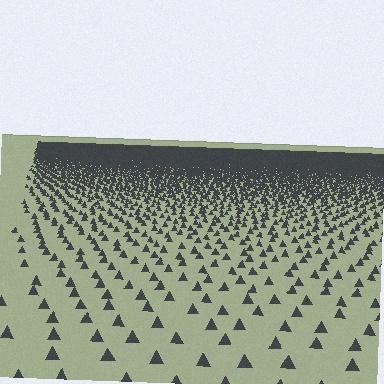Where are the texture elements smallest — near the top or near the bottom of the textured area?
Near the top.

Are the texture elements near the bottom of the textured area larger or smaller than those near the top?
Larger. Near the bottom, elements are closer to the viewer and appear at a bigger on-screen size.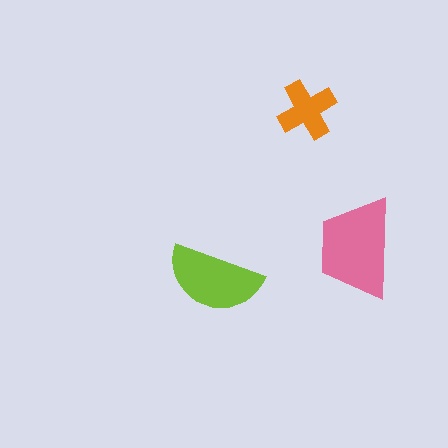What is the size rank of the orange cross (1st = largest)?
3rd.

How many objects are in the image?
There are 3 objects in the image.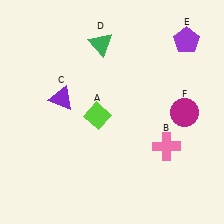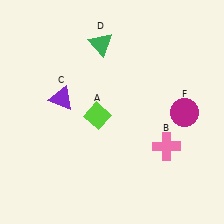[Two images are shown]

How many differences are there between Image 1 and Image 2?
There is 1 difference between the two images.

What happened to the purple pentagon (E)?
The purple pentagon (E) was removed in Image 2. It was in the top-right area of Image 1.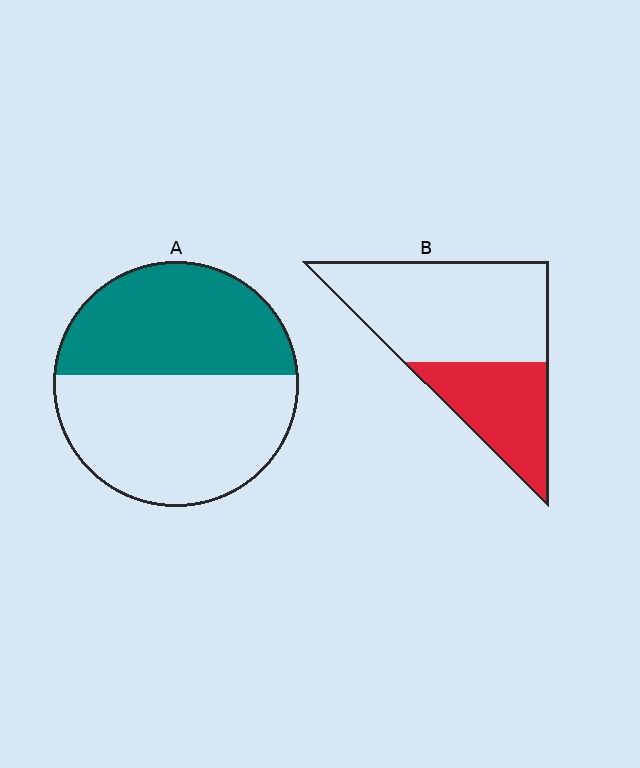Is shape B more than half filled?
No.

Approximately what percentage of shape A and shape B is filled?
A is approximately 45% and B is approximately 35%.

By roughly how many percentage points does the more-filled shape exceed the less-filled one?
By roughly 10 percentage points (A over B).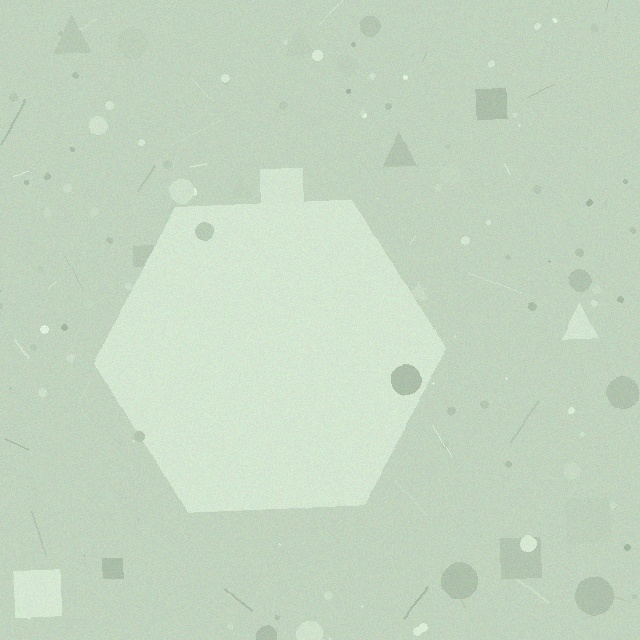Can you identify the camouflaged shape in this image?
The camouflaged shape is a hexagon.